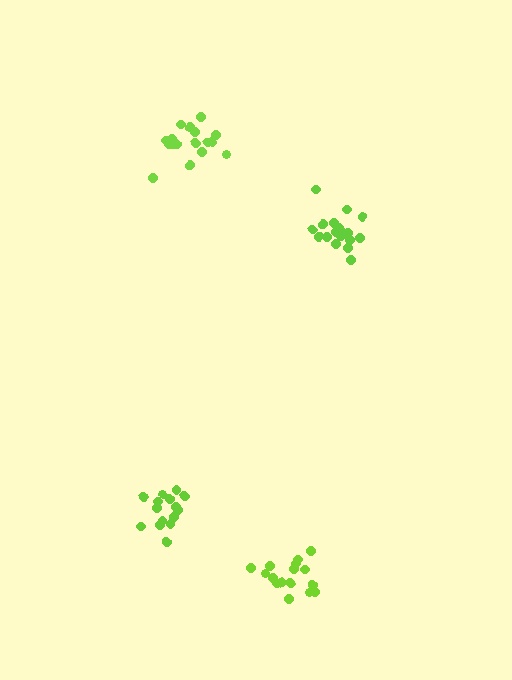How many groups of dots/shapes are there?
There are 4 groups.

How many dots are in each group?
Group 1: 17 dots, Group 2: 15 dots, Group 3: 18 dots, Group 4: 16 dots (66 total).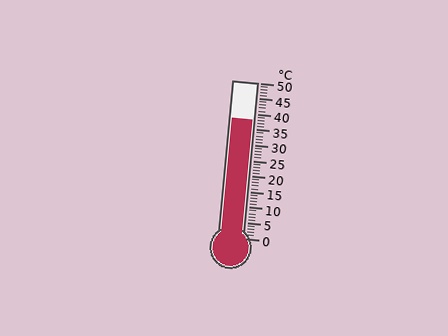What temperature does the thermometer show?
The thermometer shows approximately 38°C.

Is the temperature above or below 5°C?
The temperature is above 5°C.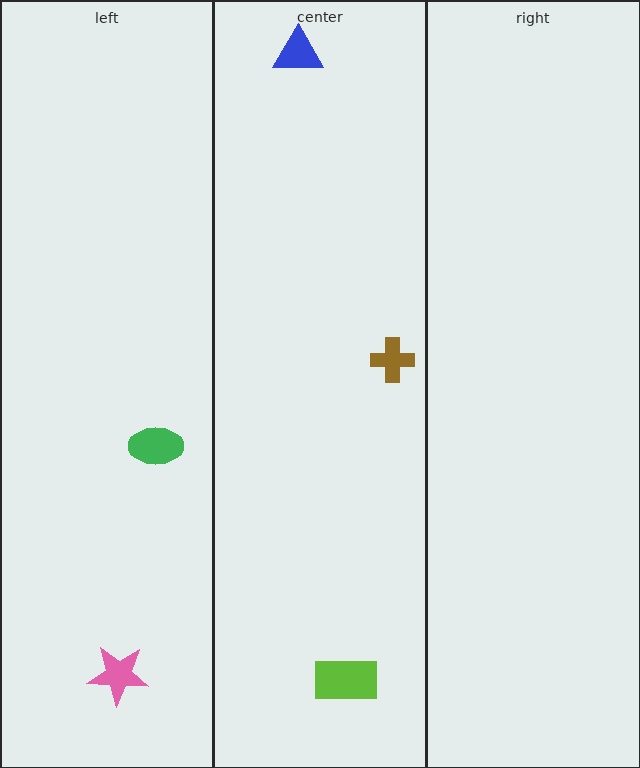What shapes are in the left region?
The green ellipse, the pink star.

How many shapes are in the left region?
2.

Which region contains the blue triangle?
The center region.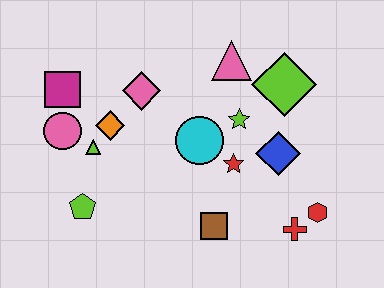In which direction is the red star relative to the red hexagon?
The red star is to the left of the red hexagon.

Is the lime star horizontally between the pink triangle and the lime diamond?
Yes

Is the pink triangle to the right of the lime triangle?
Yes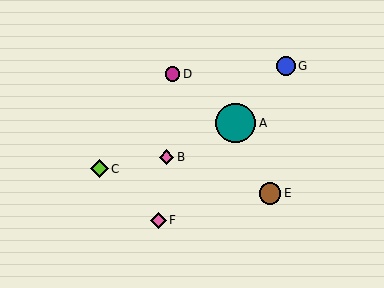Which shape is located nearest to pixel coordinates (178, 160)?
The pink diamond (labeled B) at (167, 157) is nearest to that location.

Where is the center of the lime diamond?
The center of the lime diamond is at (99, 169).